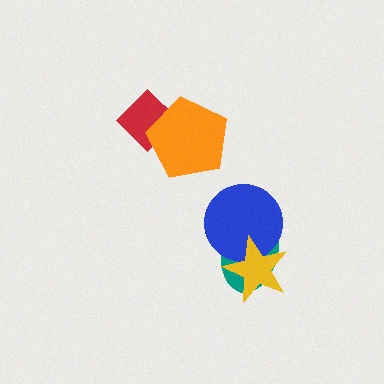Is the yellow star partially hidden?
No, no other shape covers it.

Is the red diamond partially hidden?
Yes, it is partially covered by another shape.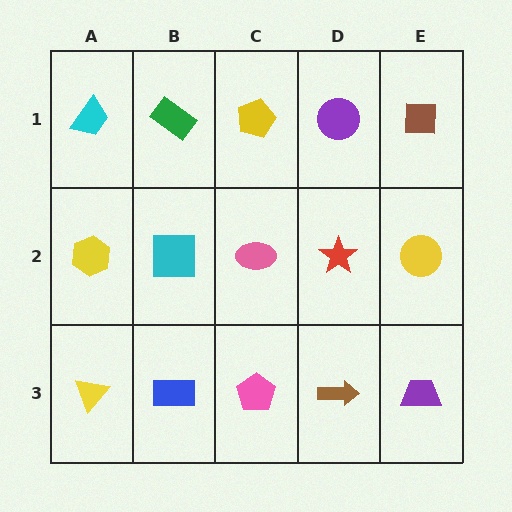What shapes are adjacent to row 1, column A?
A yellow hexagon (row 2, column A), a green rectangle (row 1, column B).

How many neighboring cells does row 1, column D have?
3.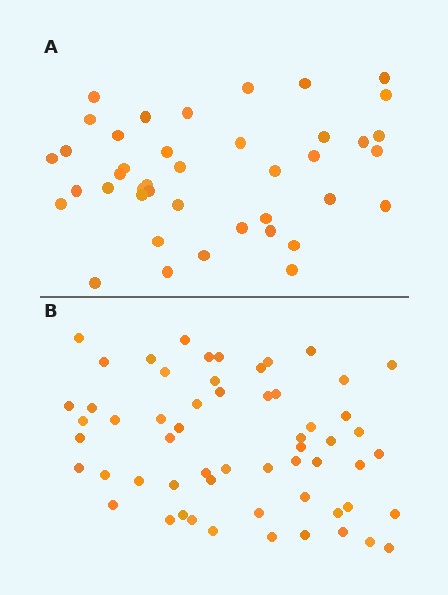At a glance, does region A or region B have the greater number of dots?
Region B (the bottom region) has more dots.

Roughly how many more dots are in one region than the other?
Region B has approximately 15 more dots than region A.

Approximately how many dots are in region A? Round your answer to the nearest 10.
About 40 dots. (The exact count is 41, which rounds to 40.)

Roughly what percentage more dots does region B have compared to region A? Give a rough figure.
About 40% more.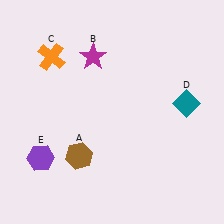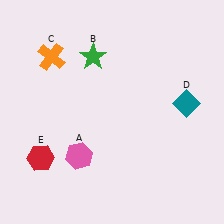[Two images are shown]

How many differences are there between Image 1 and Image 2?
There are 3 differences between the two images.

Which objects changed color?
A changed from brown to pink. B changed from magenta to green. E changed from purple to red.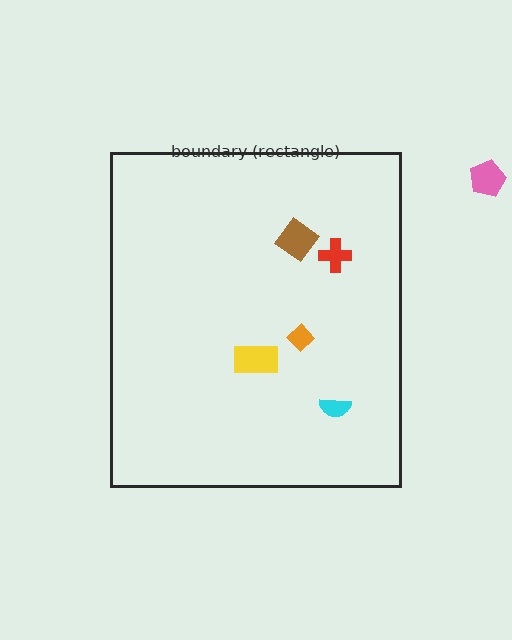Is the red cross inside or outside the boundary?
Inside.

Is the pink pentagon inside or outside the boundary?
Outside.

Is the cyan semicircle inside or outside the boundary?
Inside.